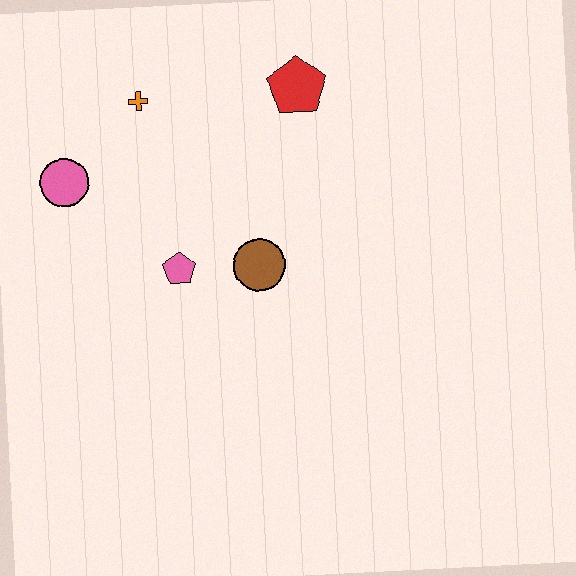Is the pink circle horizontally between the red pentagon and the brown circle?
No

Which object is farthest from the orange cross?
The brown circle is farthest from the orange cross.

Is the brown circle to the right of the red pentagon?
No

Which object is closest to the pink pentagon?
The brown circle is closest to the pink pentagon.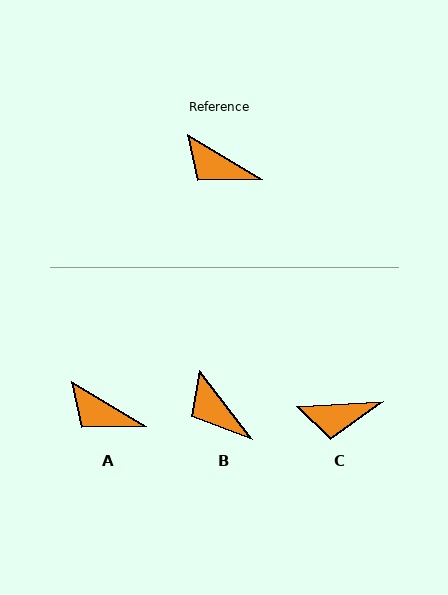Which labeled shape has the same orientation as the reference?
A.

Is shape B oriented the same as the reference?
No, it is off by about 21 degrees.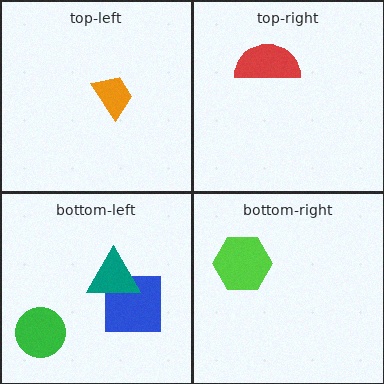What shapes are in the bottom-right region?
The lime hexagon.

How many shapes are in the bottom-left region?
3.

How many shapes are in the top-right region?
1.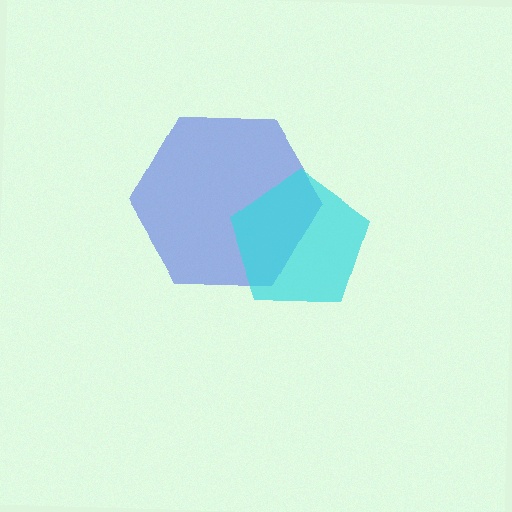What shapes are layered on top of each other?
The layered shapes are: a blue hexagon, a cyan pentagon.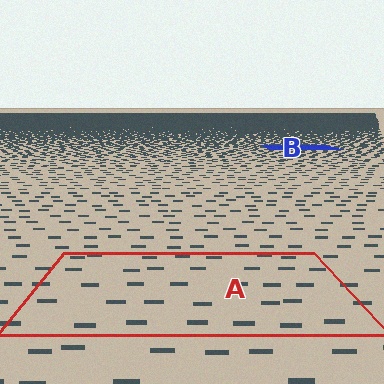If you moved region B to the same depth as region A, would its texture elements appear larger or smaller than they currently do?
They would appear larger. At a closer depth, the same texture elements are projected at a bigger on-screen size.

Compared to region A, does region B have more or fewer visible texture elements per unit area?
Region B has more texture elements per unit area — they are packed more densely because it is farther away.